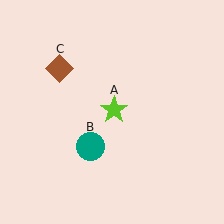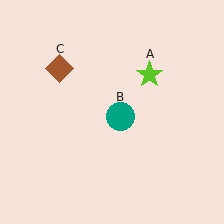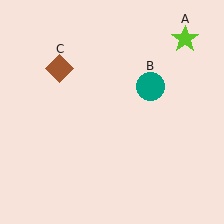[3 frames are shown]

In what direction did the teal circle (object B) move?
The teal circle (object B) moved up and to the right.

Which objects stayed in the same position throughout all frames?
Brown diamond (object C) remained stationary.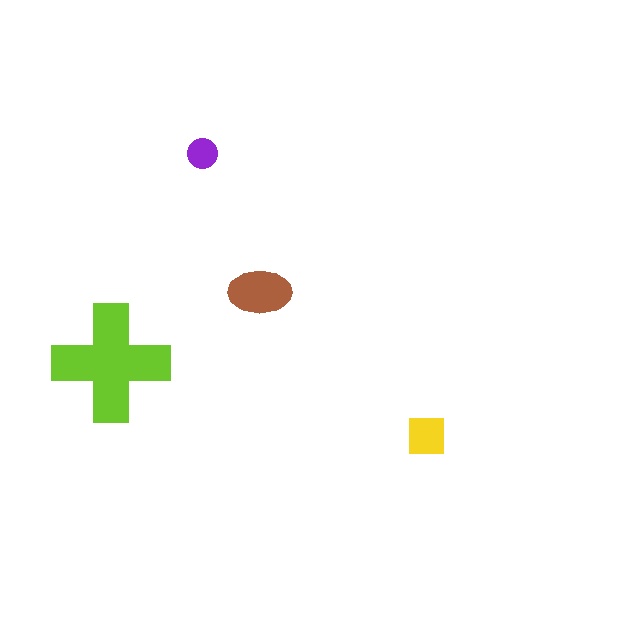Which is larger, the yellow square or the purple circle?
The yellow square.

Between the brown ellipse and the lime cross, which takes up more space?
The lime cross.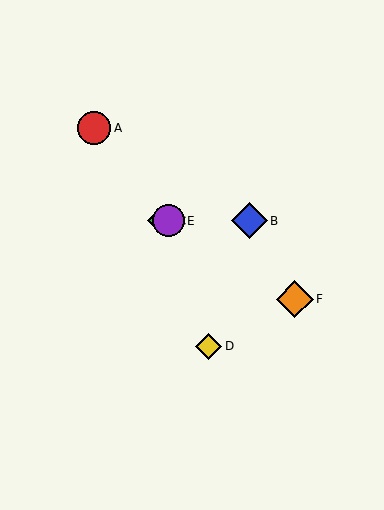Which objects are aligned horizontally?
Objects B, C, E are aligned horizontally.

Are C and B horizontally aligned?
Yes, both are at y≈221.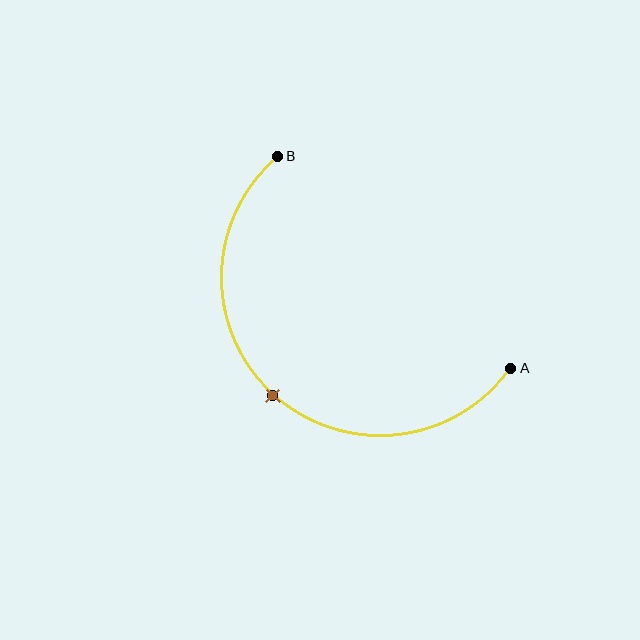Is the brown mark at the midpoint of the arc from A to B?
Yes. The brown mark lies on the arc at equal arc-length from both A and B — it is the arc midpoint.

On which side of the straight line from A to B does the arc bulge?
The arc bulges below and to the left of the straight line connecting A and B.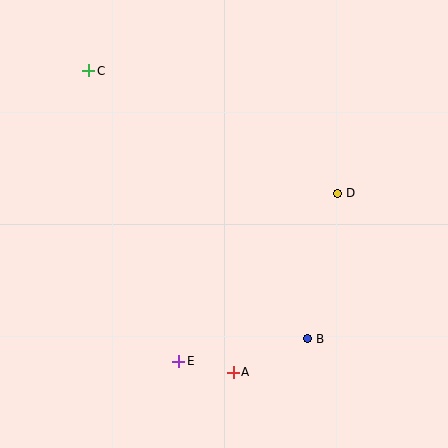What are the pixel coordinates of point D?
Point D is at (338, 193).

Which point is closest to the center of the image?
Point D at (338, 193) is closest to the center.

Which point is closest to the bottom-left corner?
Point E is closest to the bottom-left corner.